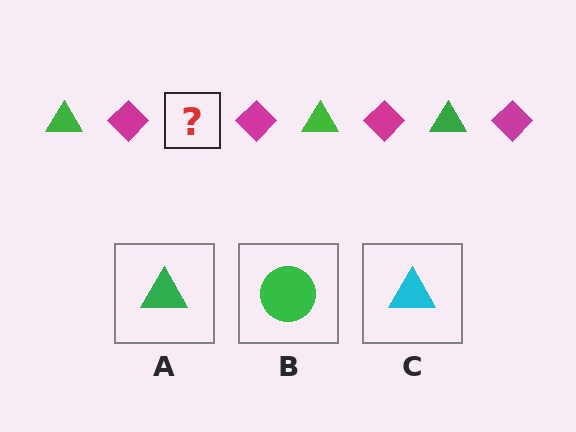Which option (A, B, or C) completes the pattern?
A.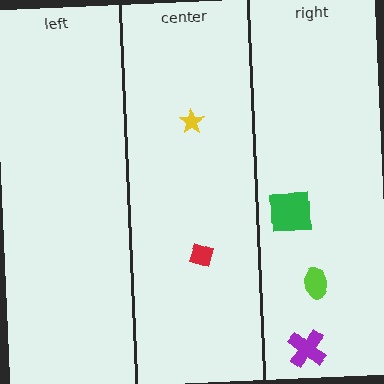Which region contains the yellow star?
The center region.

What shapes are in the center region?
The yellow star, the red diamond.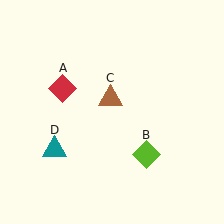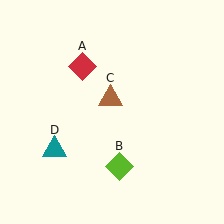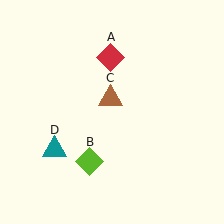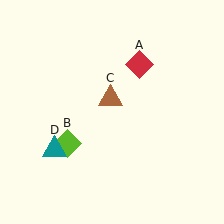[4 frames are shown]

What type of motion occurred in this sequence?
The red diamond (object A), lime diamond (object B) rotated clockwise around the center of the scene.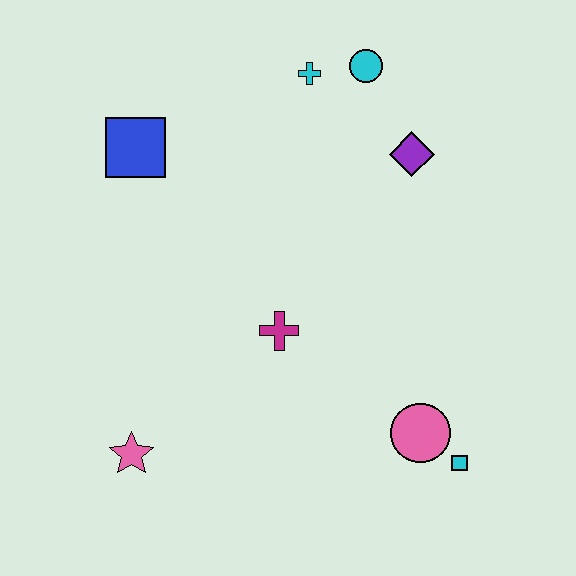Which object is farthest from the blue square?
The cyan square is farthest from the blue square.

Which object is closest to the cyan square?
The pink circle is closest to the cyan square.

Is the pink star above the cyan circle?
No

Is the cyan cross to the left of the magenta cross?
No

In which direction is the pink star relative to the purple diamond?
The pink star is below the purple diamond.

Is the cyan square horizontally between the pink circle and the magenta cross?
No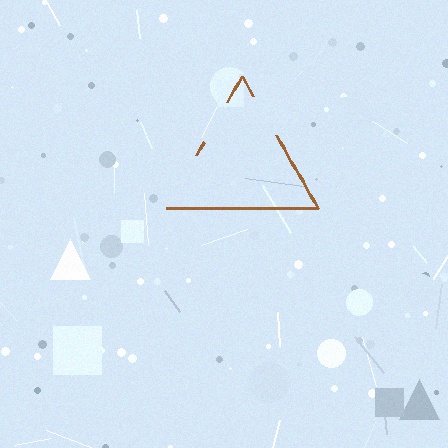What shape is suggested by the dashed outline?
The dashed outline suggests a triangle.